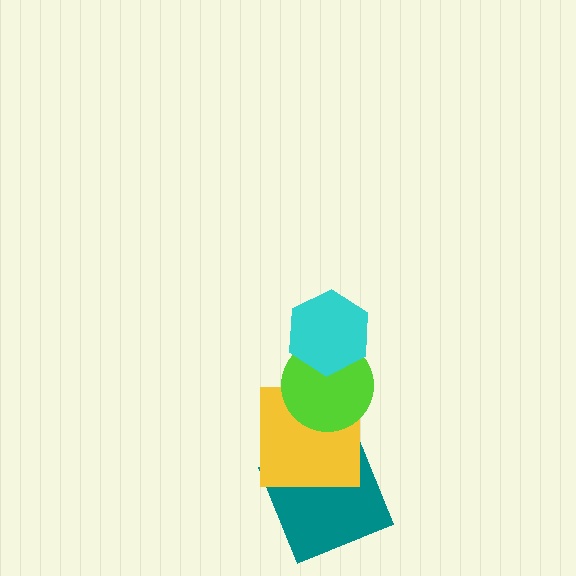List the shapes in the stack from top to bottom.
From top to bottom: the cyan hexagon, the lime circle, the yellow square, the teal square.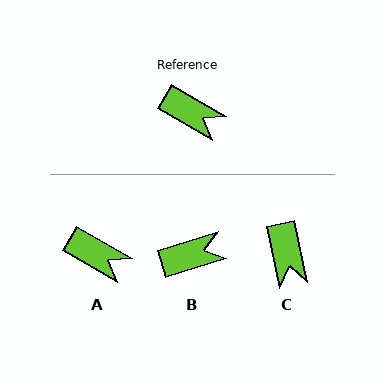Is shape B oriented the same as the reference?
No, it is off by about 48 degrees.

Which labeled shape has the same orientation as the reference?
A.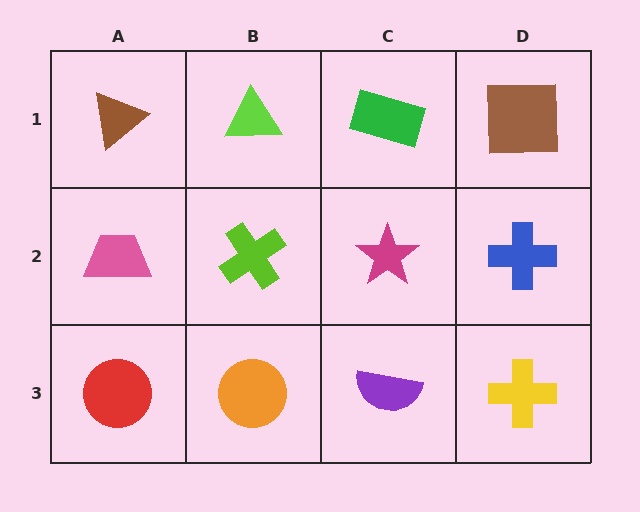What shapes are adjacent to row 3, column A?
A pink trapezoid (row 2, column A), an orange circle (row 3, column B).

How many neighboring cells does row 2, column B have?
4.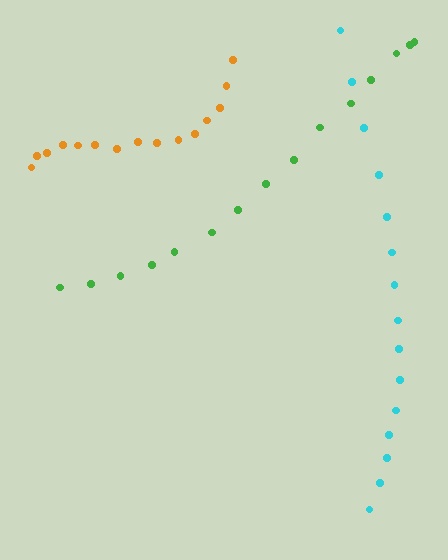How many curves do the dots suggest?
There are 3 distinct paths.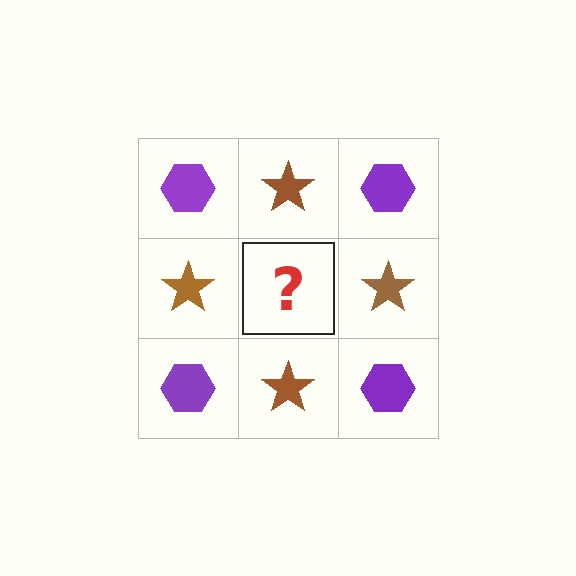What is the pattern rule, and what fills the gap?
The rule is that it alternates purple hexagon and brown star in a checkerboard pattern. The gap should be filled with a purple hexagon.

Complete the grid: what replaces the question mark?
The question mark should be replaced with a purple hexagon.